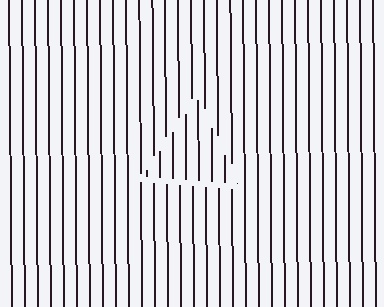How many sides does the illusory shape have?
3 sides — the line-ends trace a triangle.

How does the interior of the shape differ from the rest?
The interior of the shape contains the same grating, shifted by half a period — the contour is defined by the phase discontinuity where line-ends from the inner and outer gratings abut.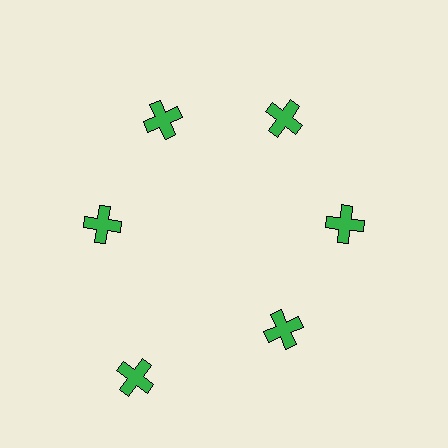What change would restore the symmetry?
The symmetry would be restored by moving it inward, back onto the ring so that all 6 crosses sit at equal angles and equal distance from the center.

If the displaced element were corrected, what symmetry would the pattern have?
It would have 6-fold rotational symmetry — the pattern would map onto itself every 60 degrees.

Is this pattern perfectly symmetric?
No. The 6 green crosses are arranged in a ring, but one element near the 7 o'clock position is pushed outward from the center, breaking the 6-fold rotational symmetry.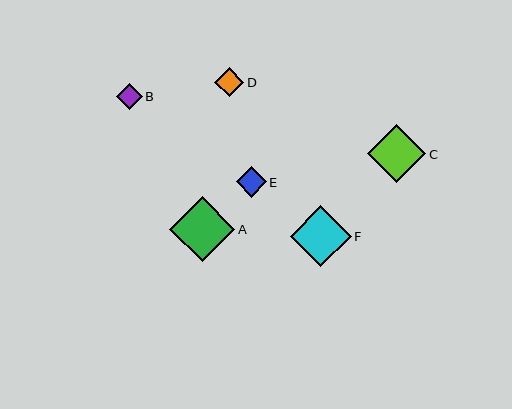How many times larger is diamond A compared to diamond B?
Diamond A is approximately 2.5 times the size of diamond B.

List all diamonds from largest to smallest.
From largest to smallest: A, F, C, E, D, B.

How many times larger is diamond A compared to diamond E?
Diamond A is approximately 2.1 times the size of diamond E.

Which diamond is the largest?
Diamond A is the largest with a size of approximately 65 pixels.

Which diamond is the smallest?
Diamond B is the smallest with a size of approximately 26 pixels.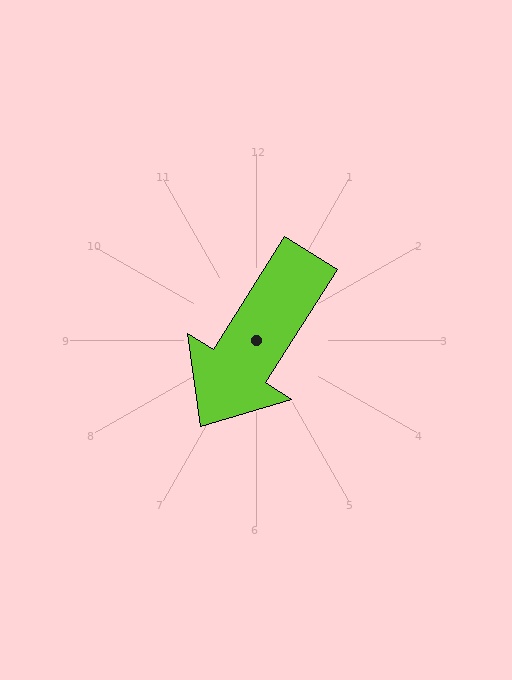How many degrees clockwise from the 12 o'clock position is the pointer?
Approximately 212 degrees.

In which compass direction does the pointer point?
Southwest.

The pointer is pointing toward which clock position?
Roughly 7 o'clock.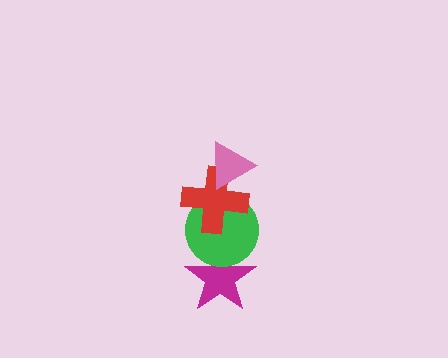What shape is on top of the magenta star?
The green circle is on top of the magenta star.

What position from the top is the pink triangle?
The pink triangle is 1st from the top.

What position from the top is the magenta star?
The magenta star is 4th from the top.